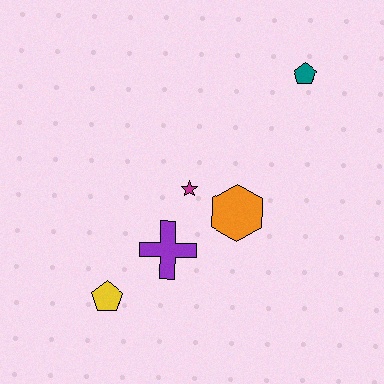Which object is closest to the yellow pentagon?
The purple cross is closest to the yellow pentagon.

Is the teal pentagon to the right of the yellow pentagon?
Yes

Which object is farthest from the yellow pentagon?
The teal pentagon is farthest from the yellow pentagon.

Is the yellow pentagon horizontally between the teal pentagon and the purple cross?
No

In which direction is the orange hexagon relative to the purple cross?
The orange hexagon is to the right of the purple cross.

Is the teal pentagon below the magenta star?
No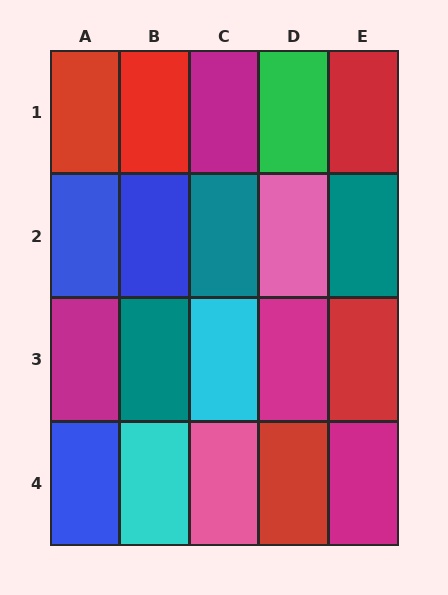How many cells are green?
1 cell is green.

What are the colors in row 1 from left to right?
Red, red, magenta, green, red.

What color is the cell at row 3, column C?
Cyan.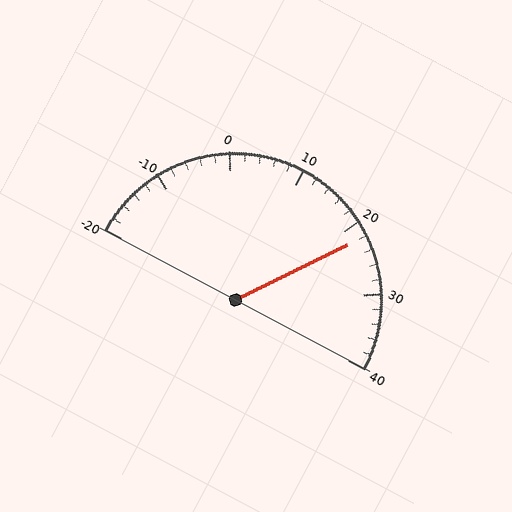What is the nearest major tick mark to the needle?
The nearest major tick mark is 20.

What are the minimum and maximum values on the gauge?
The gauge ranges from -20 to 40.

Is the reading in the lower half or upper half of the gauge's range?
The reading is in the upper half of the range (-20 to 40).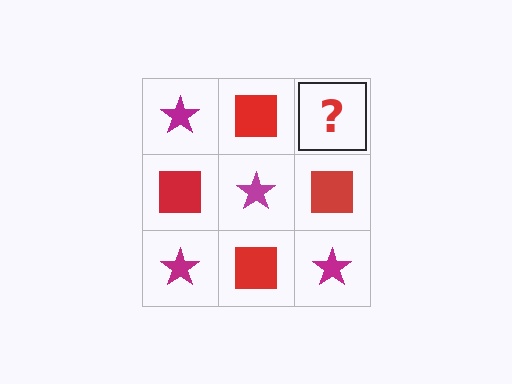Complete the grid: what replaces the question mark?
The question mark should be replaced with a magenta star.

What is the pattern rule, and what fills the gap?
The rule is that it alternates magenta star and red square in a checkerboard pattern. The gap should be filled with a magenta star.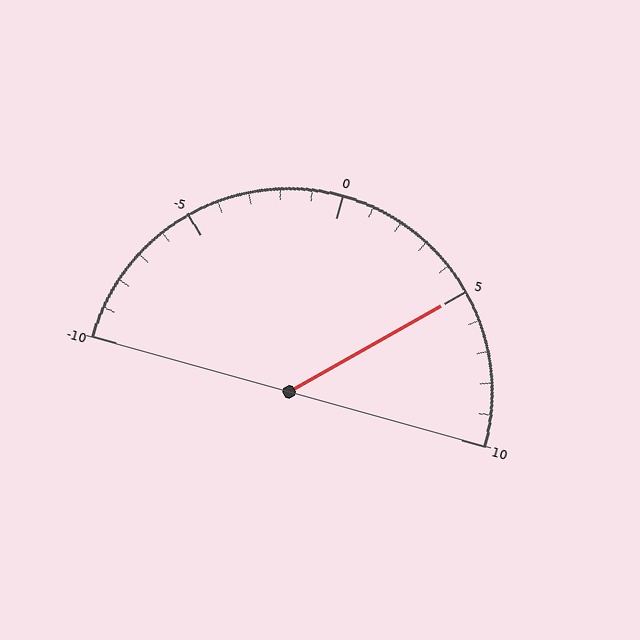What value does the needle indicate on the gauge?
The needle indicates approximately 5.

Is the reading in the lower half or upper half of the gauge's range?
The reading is in the upper half of the range (-10 to 10).